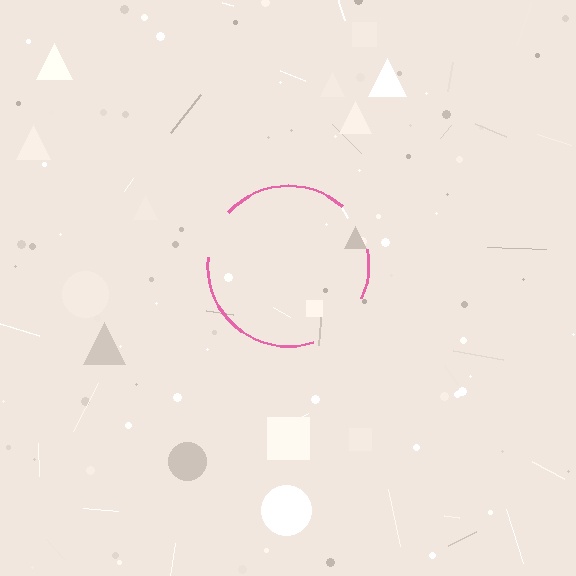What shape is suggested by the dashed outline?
The dashed outline suggests a circle.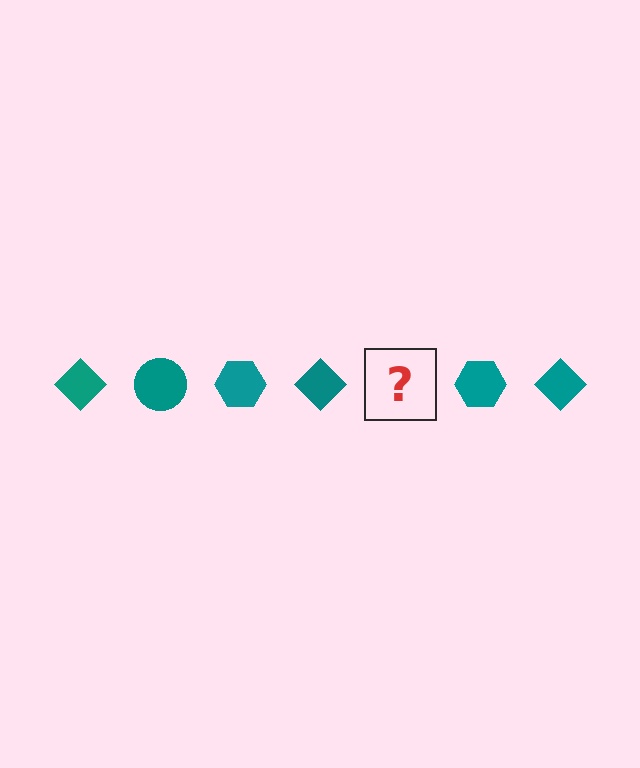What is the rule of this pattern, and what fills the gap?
The rule is that the pattern cycles through diamond, circle, hexagon shapes in teal. The gap should be filled with a teal circle.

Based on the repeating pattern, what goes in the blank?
The blank should be a teal circle.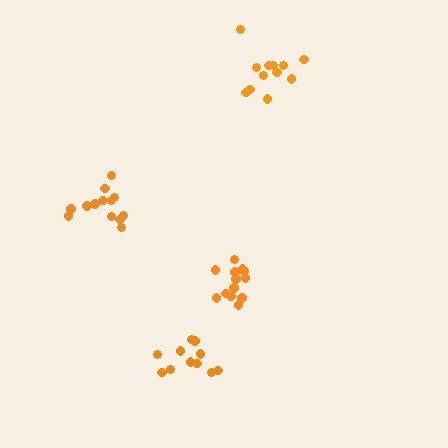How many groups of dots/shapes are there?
There are 4 groups.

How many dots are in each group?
Group 1: 11 dots, Group 2: 13 dots, Group 3: 12 dots, Group 4: 13 dots (49 total).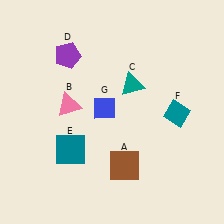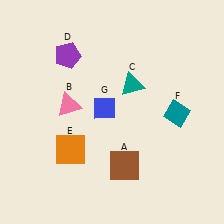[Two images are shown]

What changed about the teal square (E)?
In Image 1, E is teal. In Image 2, it changed to orange.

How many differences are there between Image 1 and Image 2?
There is 1 difference between the two images.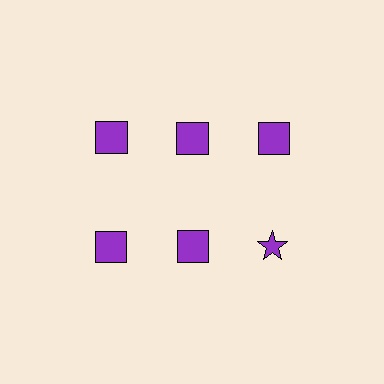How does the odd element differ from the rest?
It has a different shape: star instead of square.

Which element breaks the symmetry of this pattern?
The purple star in the second row, center column breaks the symmetry. All other shapes are purple squares.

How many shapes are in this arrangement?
There are 6 shapes arranged in a grid pattern.